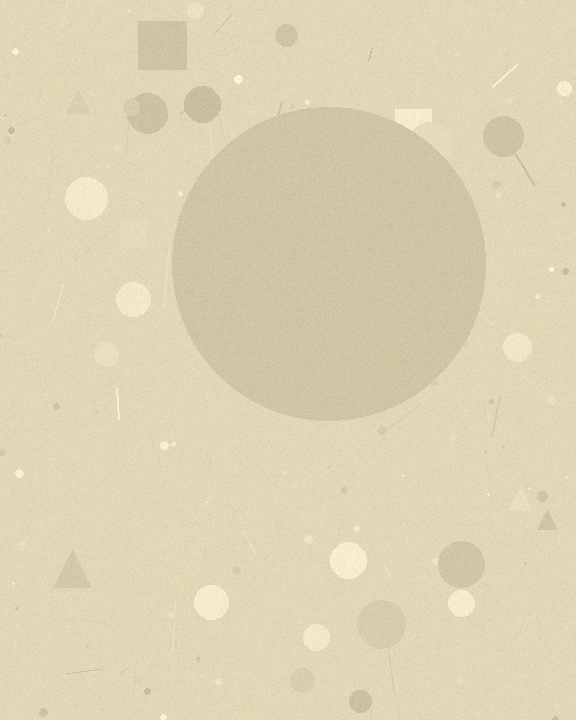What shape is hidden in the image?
A circle is hidden in the image.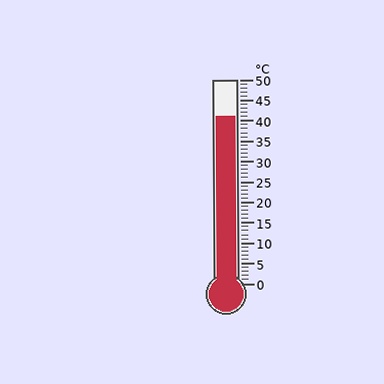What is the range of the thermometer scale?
The thermometer scale ranges from 0°C to 50°C.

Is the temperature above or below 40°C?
The temperature is above 40°C.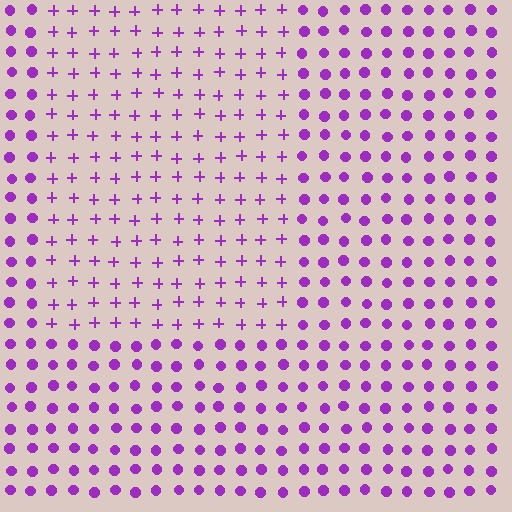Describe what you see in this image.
The image is filled with small purple elements arranged in a uniform grid. A rectangle-shaped region contains plus signs, while the surrounding area contains circles. The boundary is defined purely by the change in element shape.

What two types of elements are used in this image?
The image uses plus signs inside the rectangle region and circles outside it.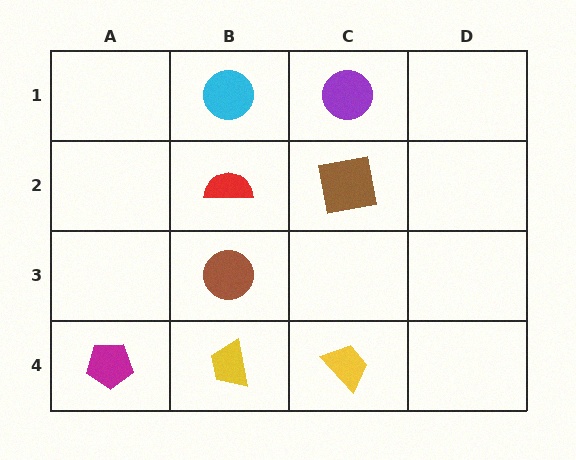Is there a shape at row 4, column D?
No, that cell is empty.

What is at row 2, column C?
A brown square.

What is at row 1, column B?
A cyan circle.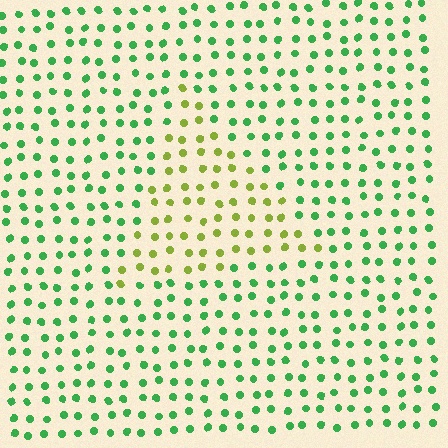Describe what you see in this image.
The image is filled with small green elements in a uniform arrangement. A triangle-shaped region is visible where the elements are tinted to a slightly different hue, forming a subtle color boundary.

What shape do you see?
I see a triangle.